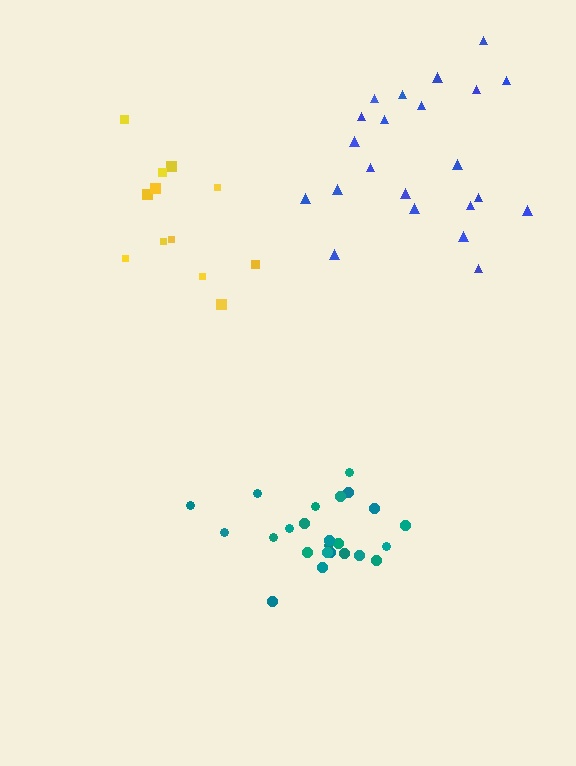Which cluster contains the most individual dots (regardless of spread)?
Teal (24).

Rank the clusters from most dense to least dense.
teal, blue, yellow.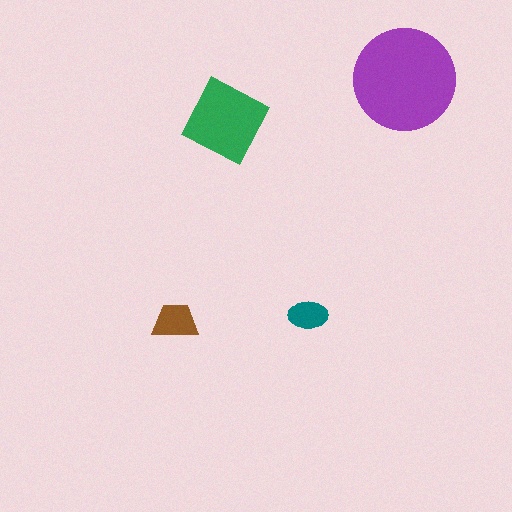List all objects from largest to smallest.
The purple circle, the green diamond, the brown trapezoid, the teal ellipse.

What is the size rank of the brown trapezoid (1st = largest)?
3rd.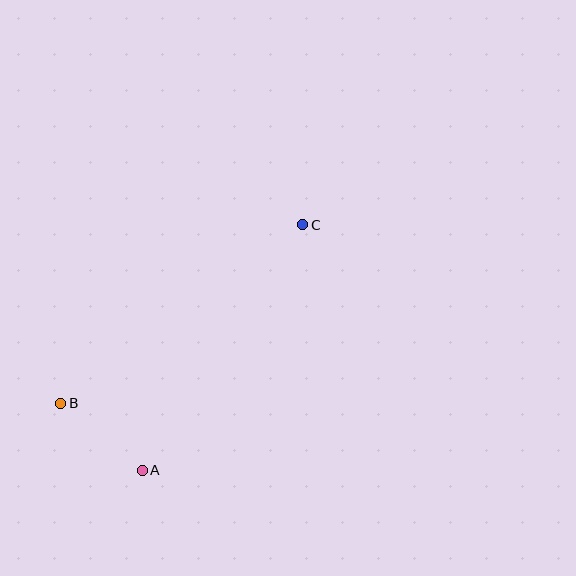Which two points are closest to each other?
Points A and B are closest to each other.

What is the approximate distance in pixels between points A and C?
The distance between A and C is approximately 293 pixels.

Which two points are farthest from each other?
Points B and C are farthest from each other.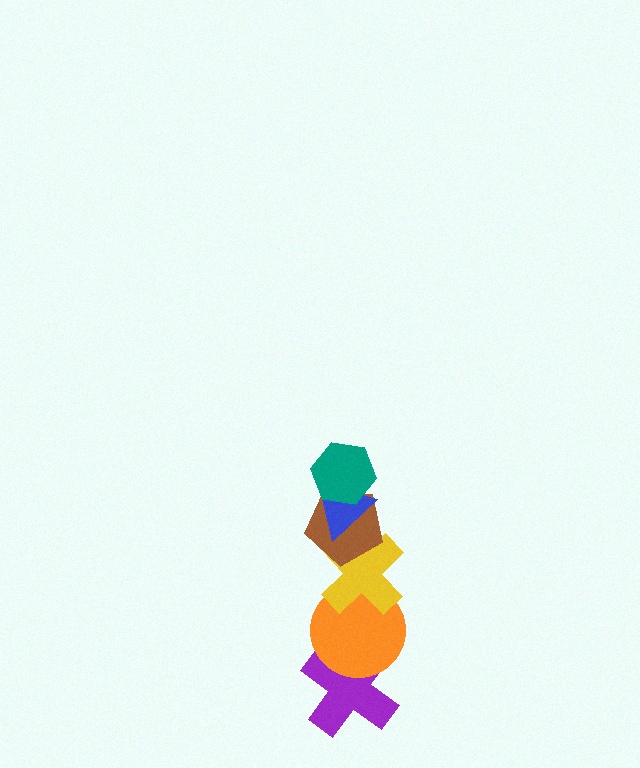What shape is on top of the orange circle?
The yellow cross is on top of the orange circle.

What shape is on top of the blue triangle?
The teal hexagon is on top of the blue triangle.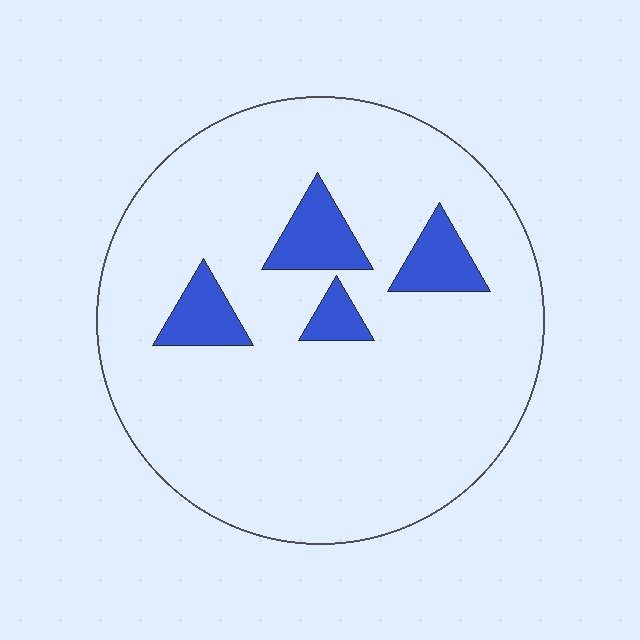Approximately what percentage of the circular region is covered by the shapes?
Approximately 10%.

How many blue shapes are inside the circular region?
4.